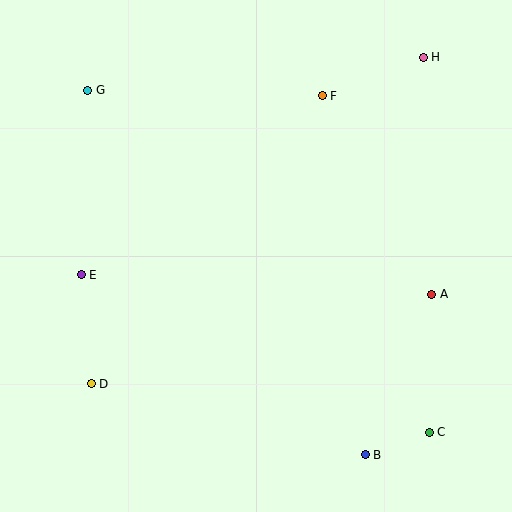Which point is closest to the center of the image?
Point F at (322, 96) is closest to the center.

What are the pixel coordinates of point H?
Point H is at (423, 57).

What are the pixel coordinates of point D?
Point D is at (91, 384).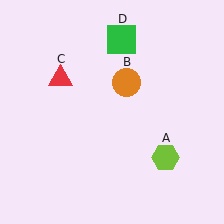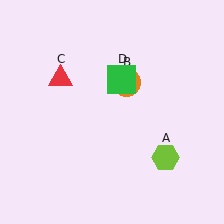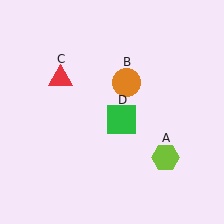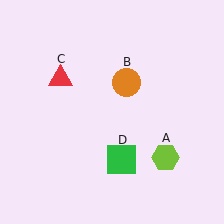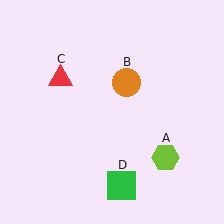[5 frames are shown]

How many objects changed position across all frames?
1 object changed position: green square (object D).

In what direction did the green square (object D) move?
The green square (object D) moved down.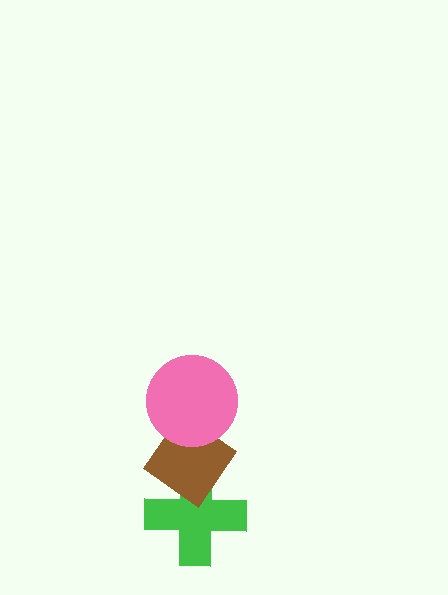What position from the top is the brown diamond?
The brown diamond is 2nd from the top.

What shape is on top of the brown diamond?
The pink circle is on top of the brown diamond.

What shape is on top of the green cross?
The brown diamond is on top of the green cross.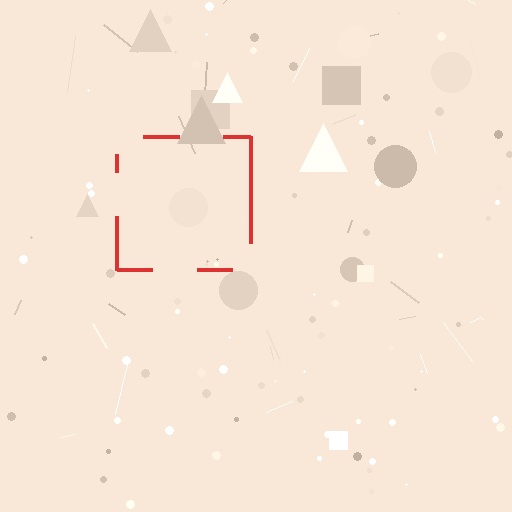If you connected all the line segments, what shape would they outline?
They would outline a square.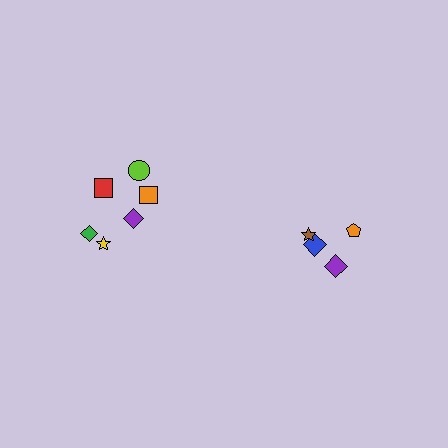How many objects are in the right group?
There are 4 objects.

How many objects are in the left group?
There are 6 objects.